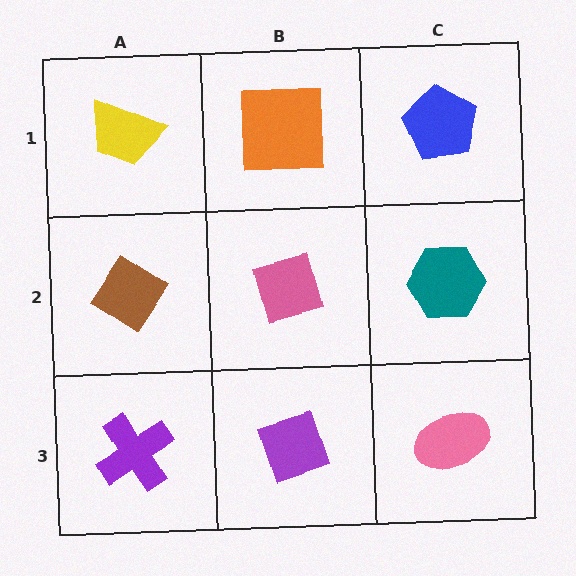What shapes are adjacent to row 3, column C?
A teal hexagon (row 2, column C), a purple diamond (row 3, column B).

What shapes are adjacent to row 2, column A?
A yellow trapezoid (row 1, column A), a purple cross (row 3, column A), a pink diamond (row 2, column B).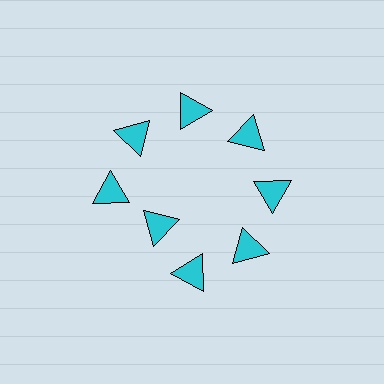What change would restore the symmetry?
The symmetry would be restored by moving it outward, back onto the ring so that all 8 triangles sit at equal angles and equal distance from the center.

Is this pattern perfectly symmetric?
No. The 8 cyan triangles are arranged in a ring, but one element near the 8 o'clock position is pulled inward toward the center, breaking the 8-fold rotational symmetry.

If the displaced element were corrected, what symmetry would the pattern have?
It would have 8-fold rotational symmetry — the pattern would map onto itself every 45 degrees.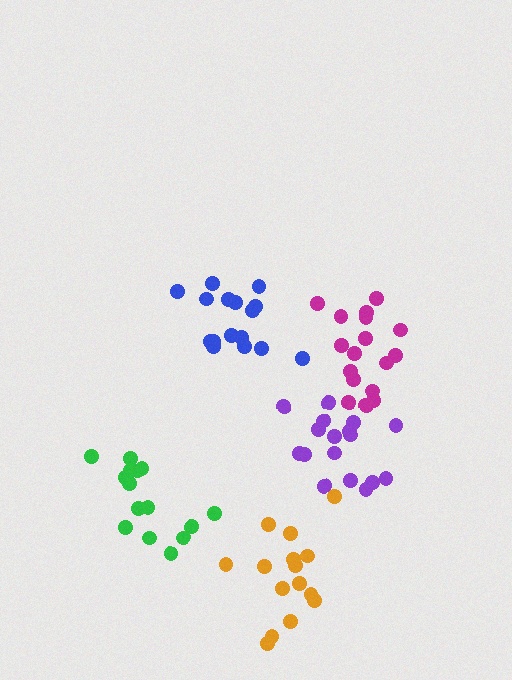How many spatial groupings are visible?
There are 5 spatial groupings.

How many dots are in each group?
Group 1: 16 dots, Group 2: 17 dots, Group 3: 15 dots, Group 4: 17 dots, Group 5: 15 dots (80 total).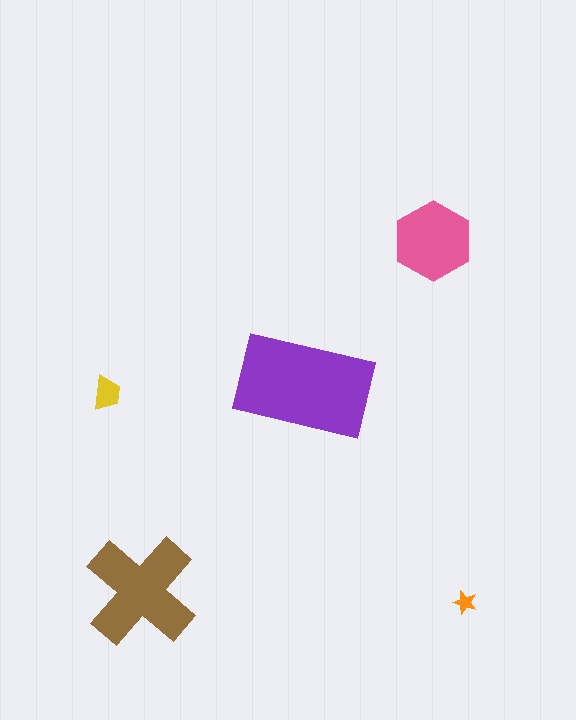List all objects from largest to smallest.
The purple rectangle, the brown cross, the pink hexagon, the yellow trapezoid, the orange star.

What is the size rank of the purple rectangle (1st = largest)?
1st.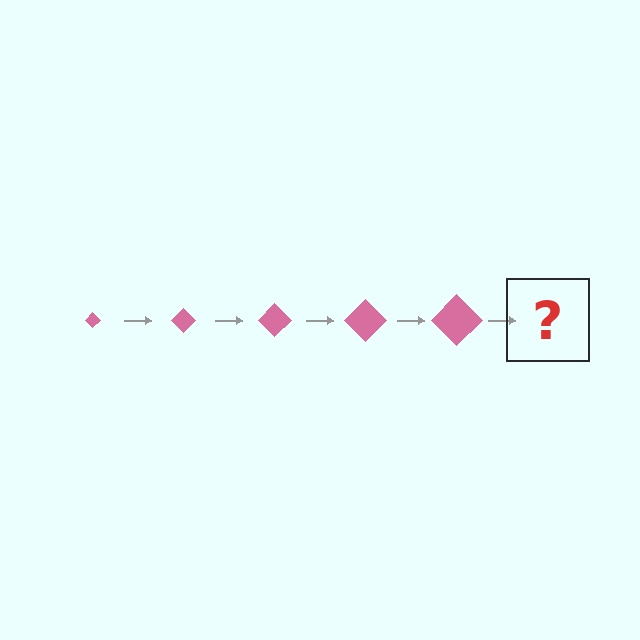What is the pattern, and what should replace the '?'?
The pattern is that the diamond gets progressively larger each step. The '?' should be a pink diamond, larger than the previous one.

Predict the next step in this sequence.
The next step is a pink diamond, larger than the previous one.